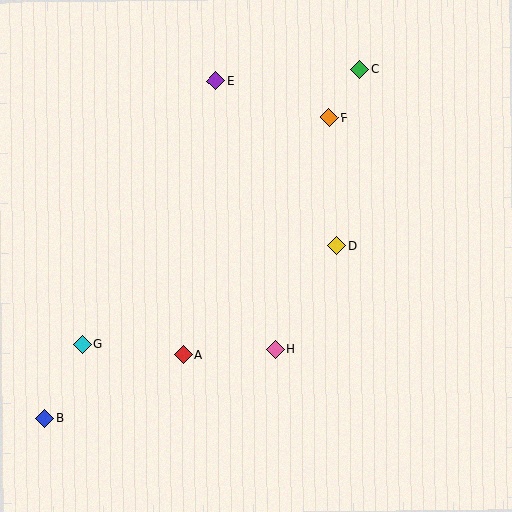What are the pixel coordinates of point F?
Point F is at (329, 118).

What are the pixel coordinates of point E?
Point E is at (216, 81).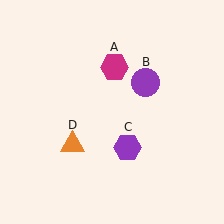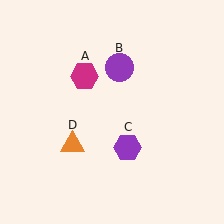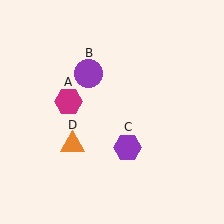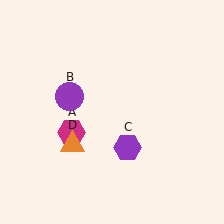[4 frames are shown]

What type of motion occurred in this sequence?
The magenta hexagon (object A), purple circle (object B) rotated counterclockwise around the center of the scene.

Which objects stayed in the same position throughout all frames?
Purple hexagon (object C) and orange triangle (object D) remained stationary.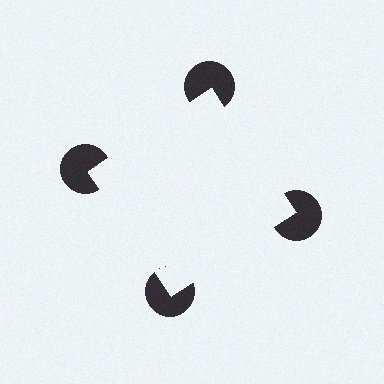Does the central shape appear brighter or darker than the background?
It typically appears slightly brighter than the background, even though no actual brightness change is drawn.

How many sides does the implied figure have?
4 sides.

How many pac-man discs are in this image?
There are 4 — one at each vertex of the illusory square.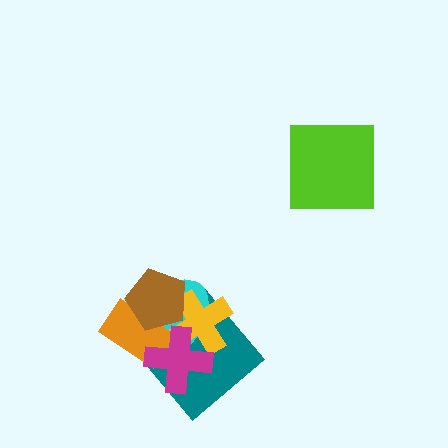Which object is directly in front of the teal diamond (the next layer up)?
The cyan ellipse is directly in front of the teal diamond.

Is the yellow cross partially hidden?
Yes, it is partially covered by another shape.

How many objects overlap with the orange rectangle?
4 objects overlap with the orange rectangle.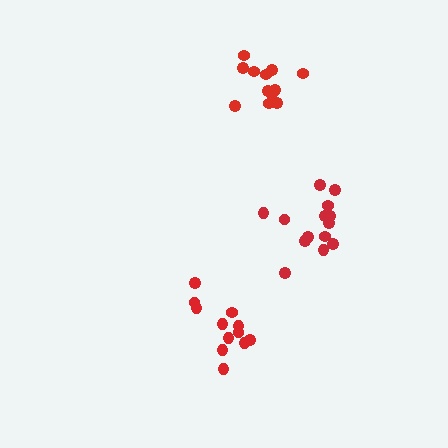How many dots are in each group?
Group 1: 14 dots, Group 2: 12 dots, Group 3: 12 dots (38 total).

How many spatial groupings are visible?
There are 3 spatial groupings.